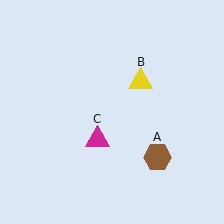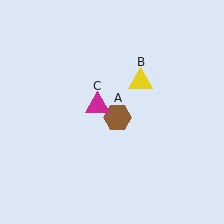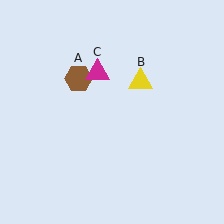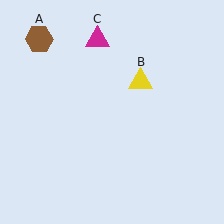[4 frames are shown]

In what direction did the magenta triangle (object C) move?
The magenta triangle (object C) moved up.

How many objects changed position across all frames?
2 objects changed position: brown hexagon (object A), magenta triangle (object C).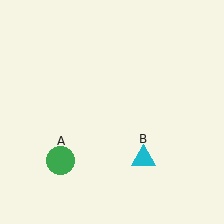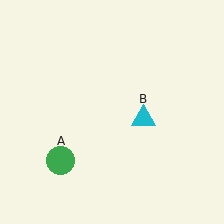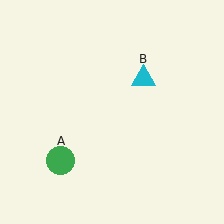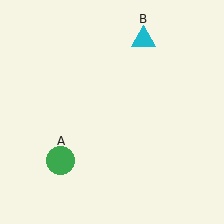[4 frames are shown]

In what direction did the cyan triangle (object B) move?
The cyan triangle (object B) moved up.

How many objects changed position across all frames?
1 object changed position: cyan triangle (object B).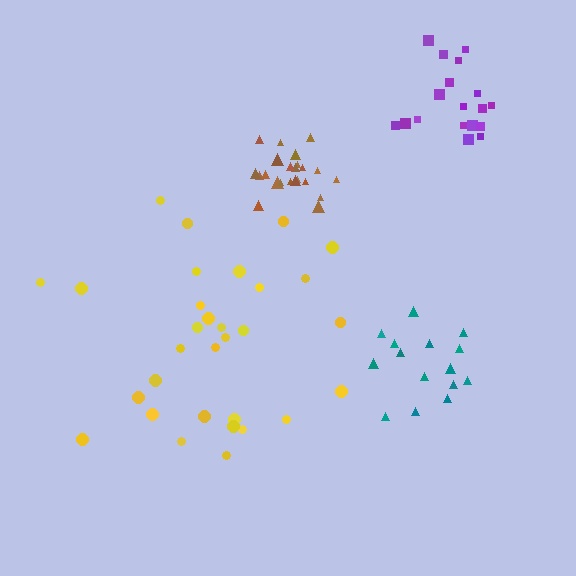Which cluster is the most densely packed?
Brown.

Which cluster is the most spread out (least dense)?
Yellow.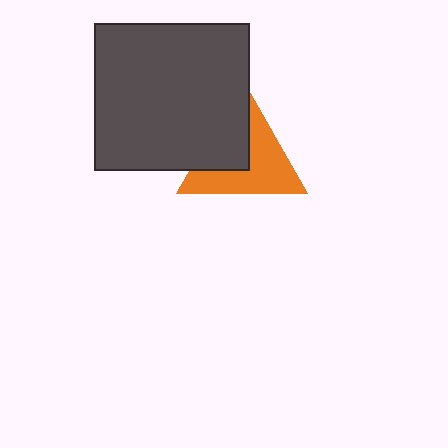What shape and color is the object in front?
The object in front is a dark gray rectangle.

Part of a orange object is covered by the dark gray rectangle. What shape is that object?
It is a triangle.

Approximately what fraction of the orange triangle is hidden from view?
Roughly 41% of the orange triangle is hidden behind the dark gray rectangle.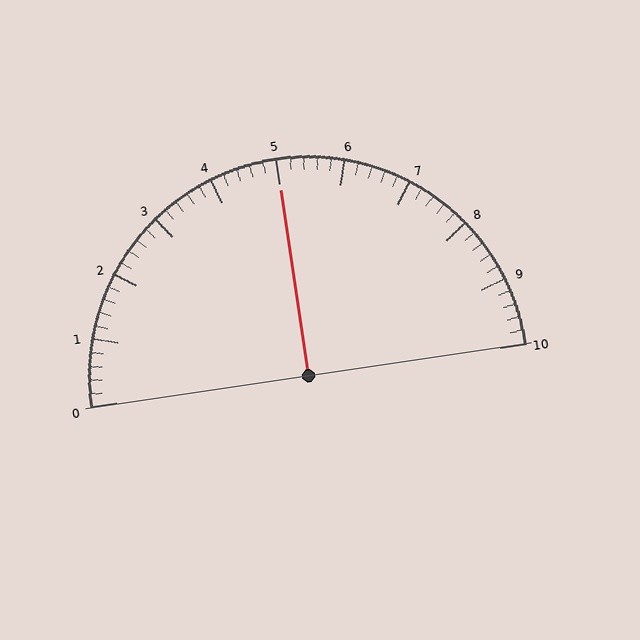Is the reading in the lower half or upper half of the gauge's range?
The reading is in the upper half of the range (0 to 10).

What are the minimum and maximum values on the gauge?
The gauge ranges from 0 to 10.